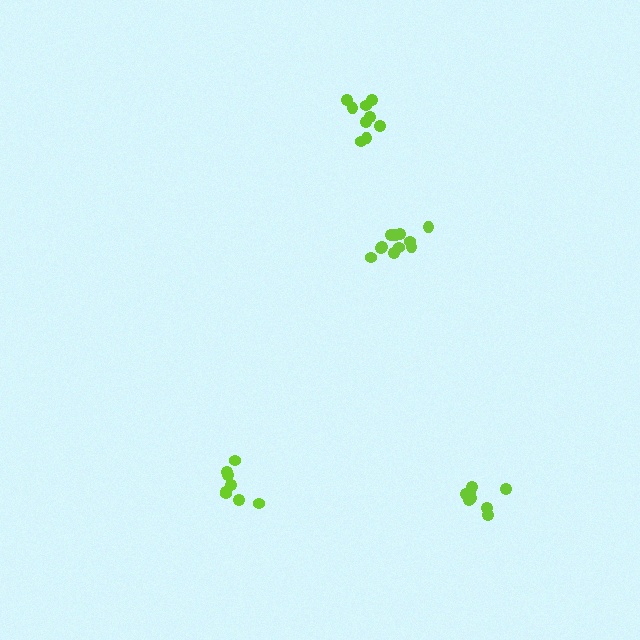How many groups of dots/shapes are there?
There are 4 groups.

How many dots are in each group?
Group 1: 9 dots, Group 2: 11 dots, Group 3: 8 dots, Group 4: 9 dots (37 total).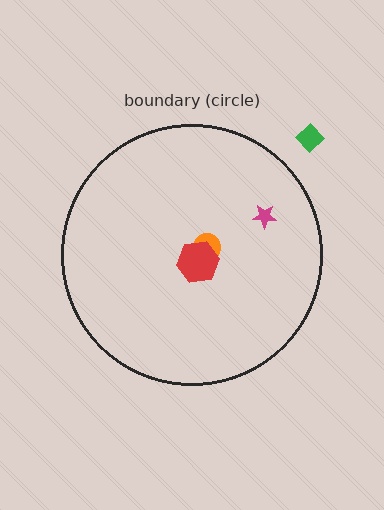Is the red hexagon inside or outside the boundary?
Inside.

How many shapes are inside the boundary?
3 inside, 1 outside.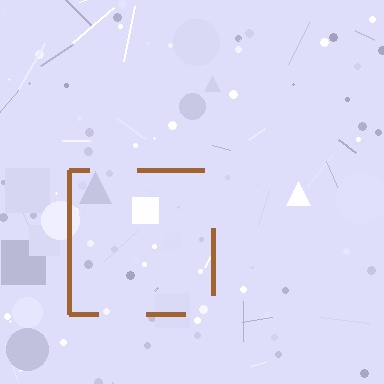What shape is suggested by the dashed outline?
The dashed outline suggests a square.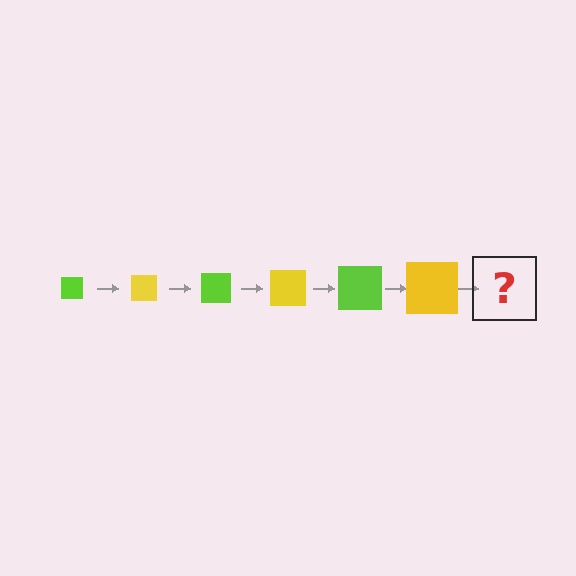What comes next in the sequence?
The next element should be a lime square, larger than the previous one.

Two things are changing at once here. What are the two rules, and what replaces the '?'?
The two rules are that the square grows larger each step and the color cycles through lime and yellow. The '?' should be a lime square, larger than the previous one.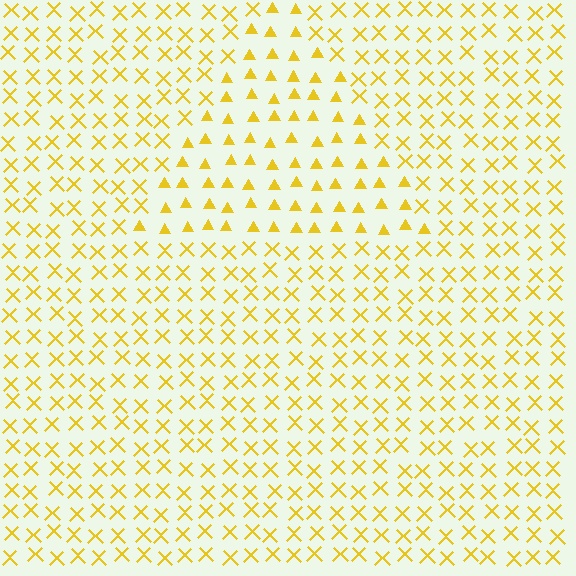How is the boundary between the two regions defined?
The boundary is defined by a change in element shape: triangles inside vs. X marks outside. All elements share the same color and spacing.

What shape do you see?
I see a triangle.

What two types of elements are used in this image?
The image uses triangles inside the triangle region and X marks outside it.